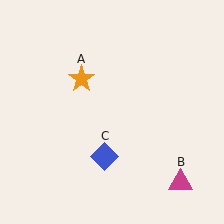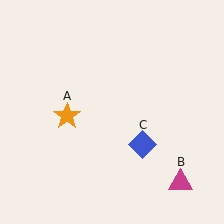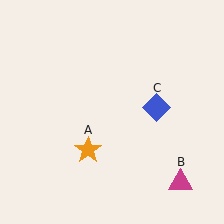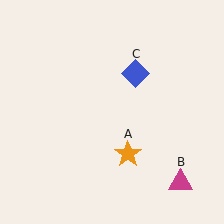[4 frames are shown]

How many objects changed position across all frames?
2 objects changed position: orange star (object A), blue diamond (object C).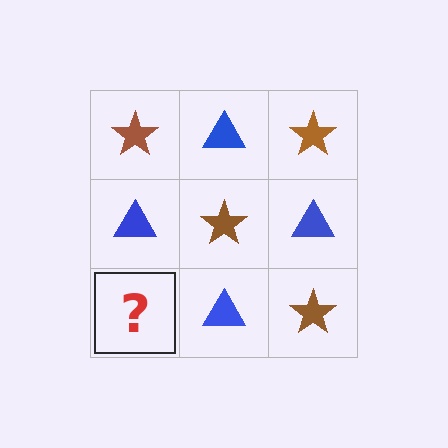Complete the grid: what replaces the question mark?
The question mark should be replaced with a brown star.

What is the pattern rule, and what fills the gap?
The rule is that it alternates brown star and blue triangle in a checkerboard pattern. The gap should be filled with a brown star.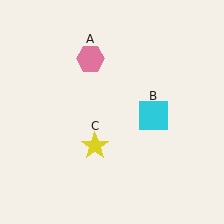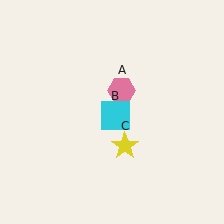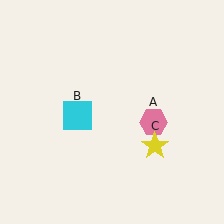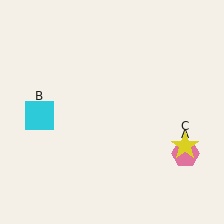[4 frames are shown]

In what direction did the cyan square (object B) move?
The cyan square (object B) moved left.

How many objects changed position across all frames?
3 objects changed position: pink hexagon (object A), cyan square (object B), yellow star (object C).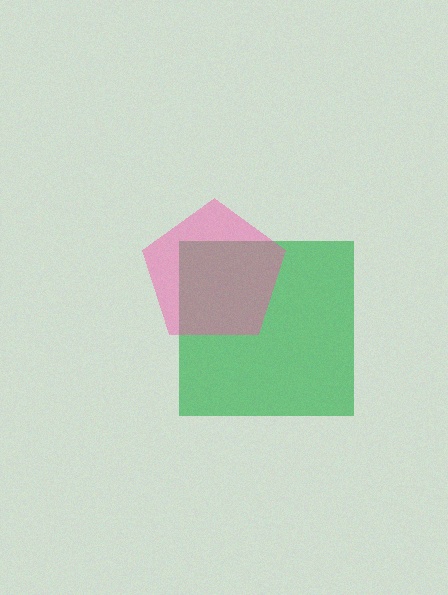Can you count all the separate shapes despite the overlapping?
Yes, there are 2 separate shapes.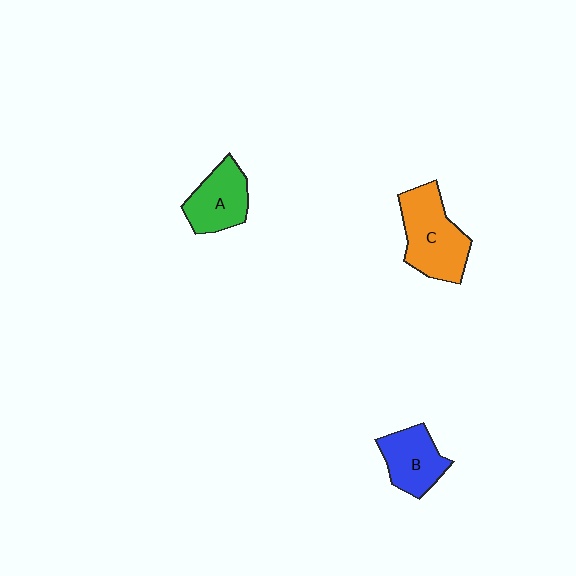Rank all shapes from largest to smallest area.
From largest to smallest: C (orange), A (green), B (blue).